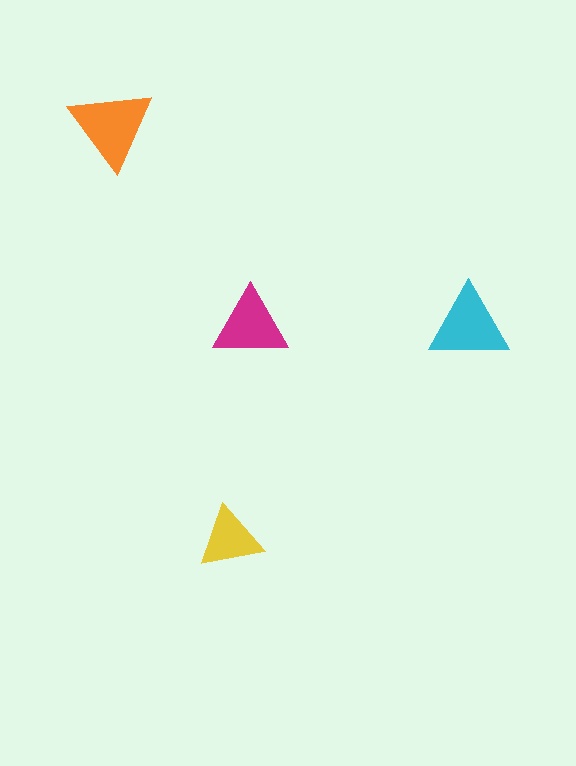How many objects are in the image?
There are 4 objects in the image.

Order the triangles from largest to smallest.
the orange one, the cyan one, the magenta one, the yellow one.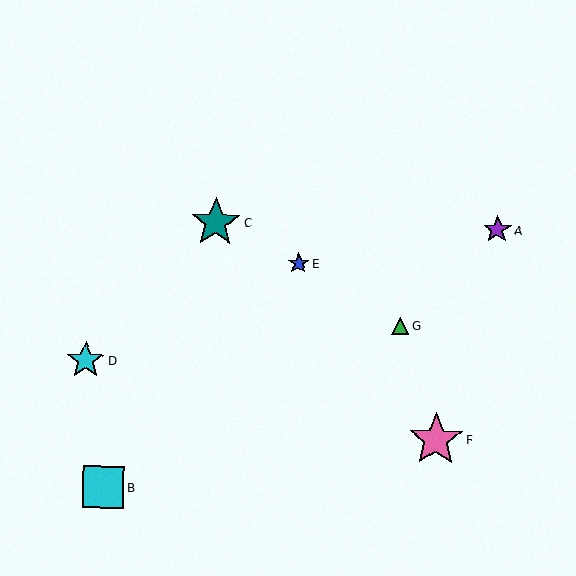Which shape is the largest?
The pink star (labeled F) is the largest.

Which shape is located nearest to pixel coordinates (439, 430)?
The pink star (labeled F) at (436, 440) is nearest to that location.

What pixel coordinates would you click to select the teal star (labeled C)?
Click at (216, 222) to select the teal star C.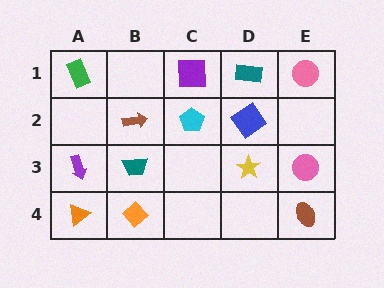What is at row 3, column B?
A teal trapezoid.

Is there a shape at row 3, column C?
No, that cell is empty.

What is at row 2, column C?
A cyan pentagon.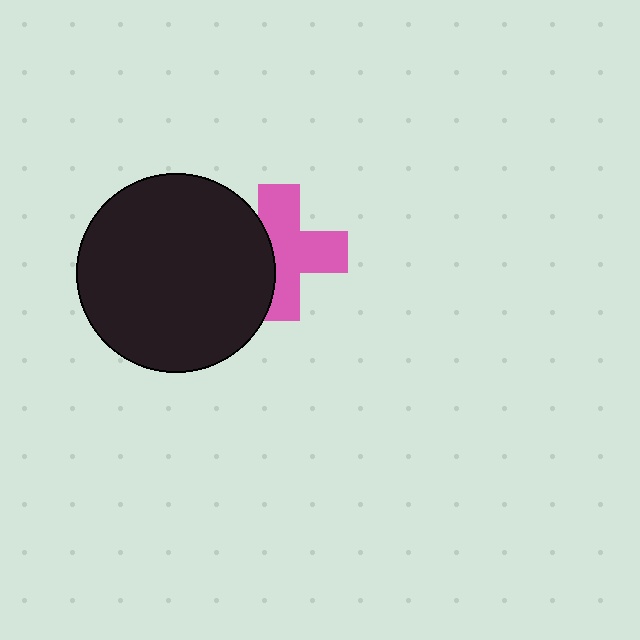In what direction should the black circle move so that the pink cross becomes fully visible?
The black circle should move left. That is the shortest direction to clear the overlap and leave the pink cross fully visible.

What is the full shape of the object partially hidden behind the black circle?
The partially hidden object is a pink cross.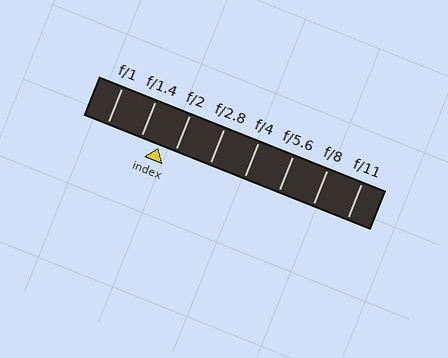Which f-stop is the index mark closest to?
The index mark is closest to f/2.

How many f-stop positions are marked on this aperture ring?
There are 8 f-stop positions marked.